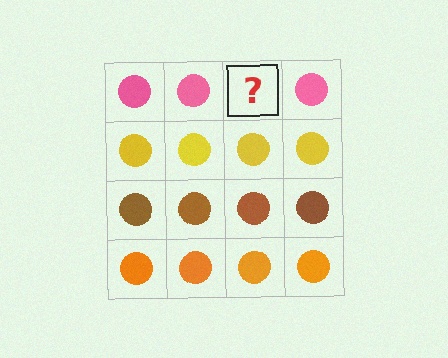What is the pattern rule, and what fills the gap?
The rule is that each row has a consistent color. The gap should be filled with a pink circle.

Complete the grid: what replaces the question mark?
The question mark should be replaced with a pink circle.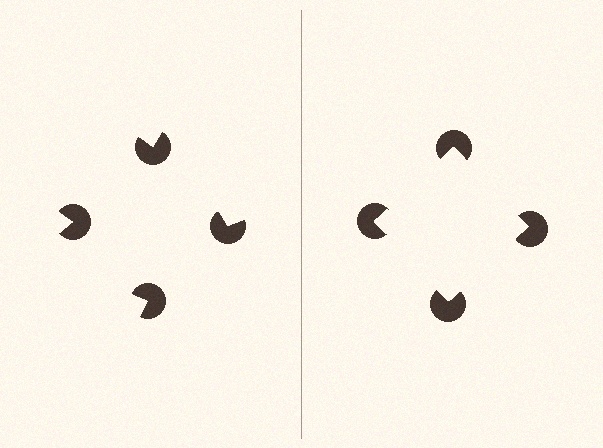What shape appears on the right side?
An illusory square.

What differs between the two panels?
The pac-man discs are positioned identically on both sides; only the wedge orientations differ. On the right they align to a square; on the left they are misaligned.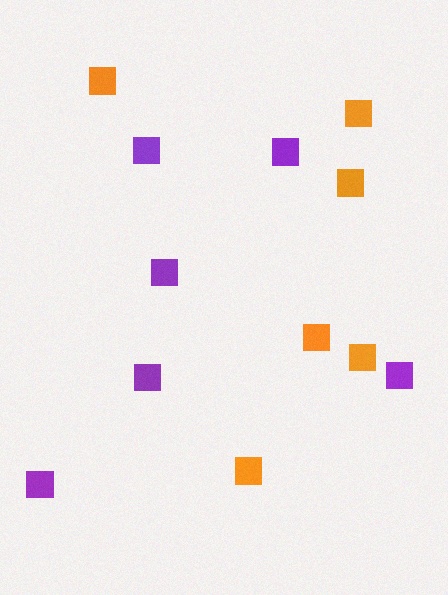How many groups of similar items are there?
There are 2 groups: one group of orange squares (6) and one group of purple squares (6).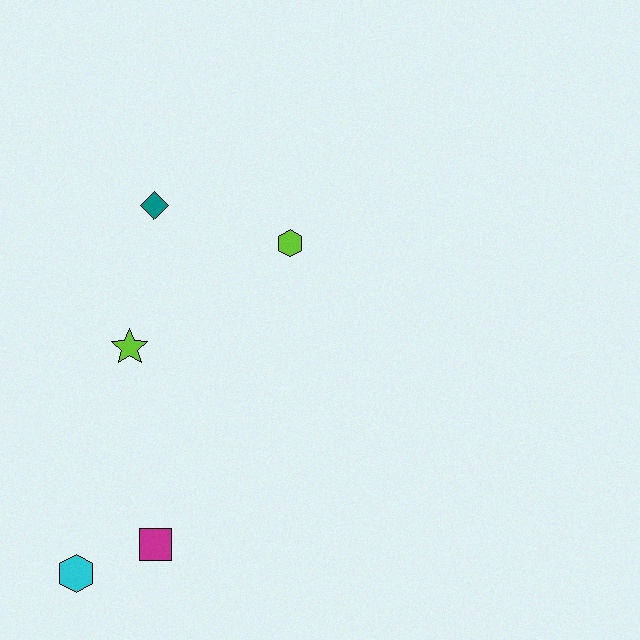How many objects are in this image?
There are 5 objects.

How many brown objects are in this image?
There are no brown objects.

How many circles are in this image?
There are no circles.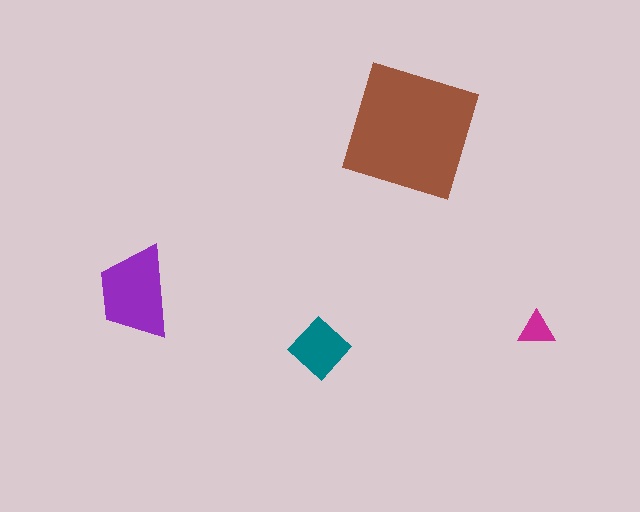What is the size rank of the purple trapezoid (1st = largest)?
2nd.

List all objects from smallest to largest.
The magenta triangle, the teal diamond, the purple trapezoid, the brown square.